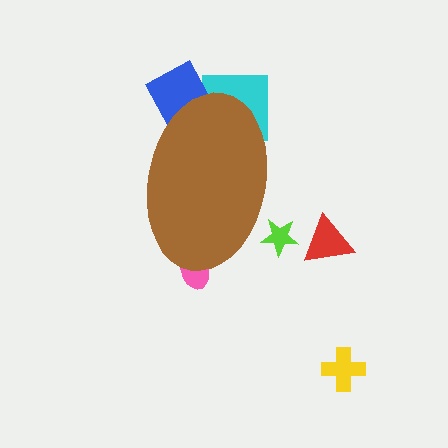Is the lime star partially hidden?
Yes, the lime star is partially hidden behind the brown ellipse.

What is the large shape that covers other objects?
A brown ellipse.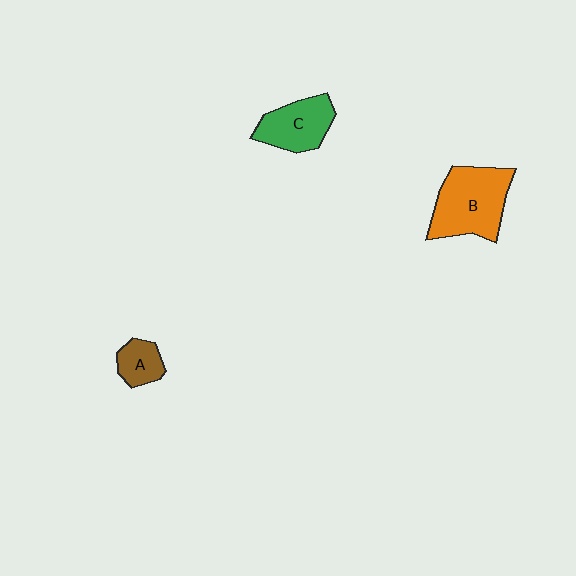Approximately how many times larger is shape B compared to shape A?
Approximately 2.7 times.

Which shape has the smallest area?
Shape A (brown).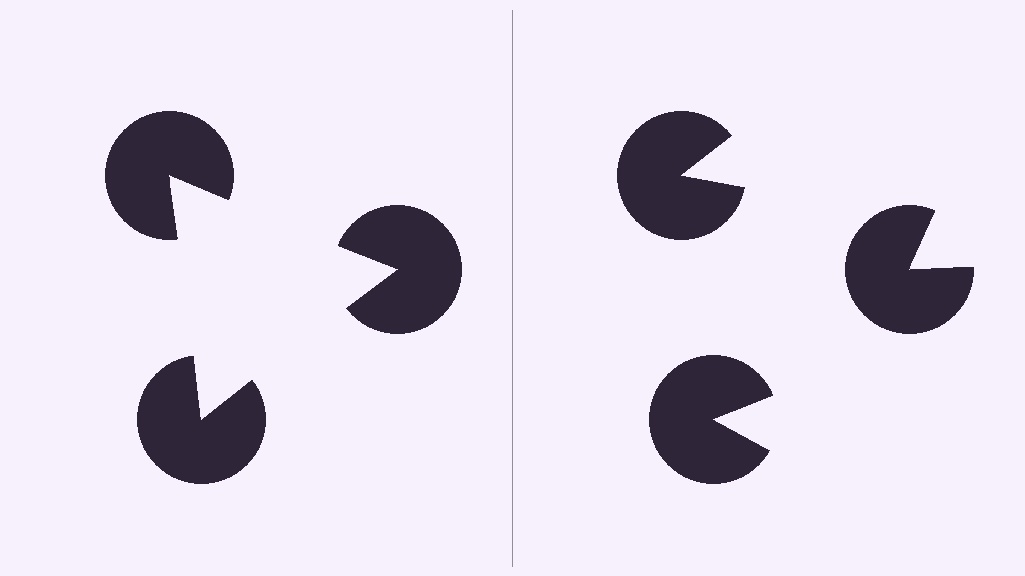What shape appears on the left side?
An illusory triangle.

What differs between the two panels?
The pac-man discs are positioned identically on both sides; only the wedge orientations differ. On the left they align to a triangle; on the right they are misaligned.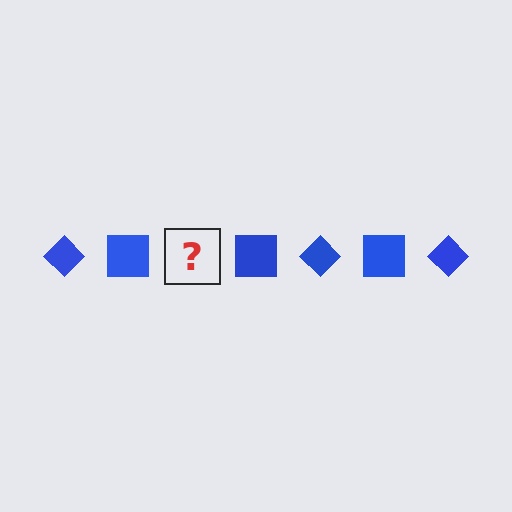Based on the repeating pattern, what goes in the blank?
The blank should be a blue diamond.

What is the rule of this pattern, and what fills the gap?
The rule is that the pattern cycles through diamond, square shapes in blue. The gap should be filled with a blue diamond.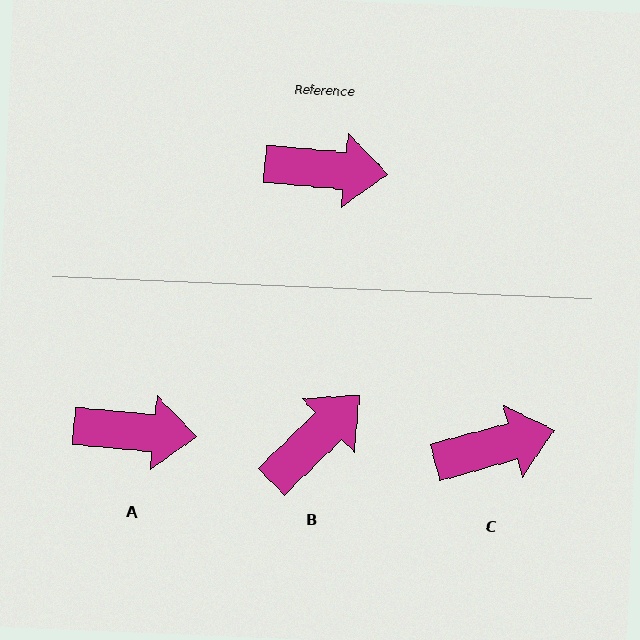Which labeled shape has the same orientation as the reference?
A.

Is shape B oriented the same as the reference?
No, it is off by about 49 degrees.